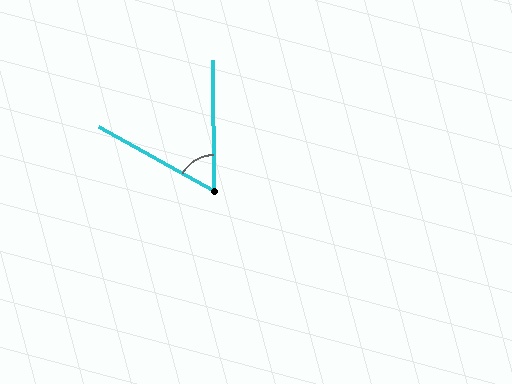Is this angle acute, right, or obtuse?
It is acute.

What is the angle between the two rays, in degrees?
Approximately 61 degrees.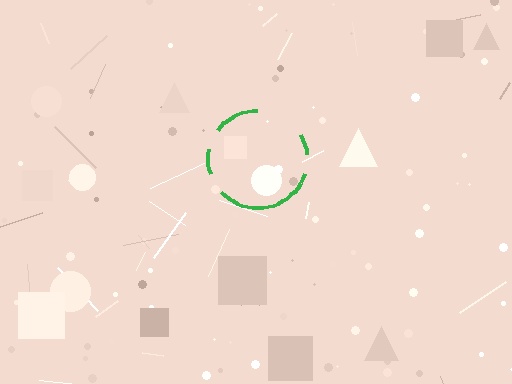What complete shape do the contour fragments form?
The contour fragments form a circle.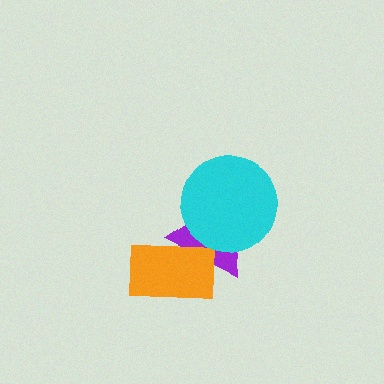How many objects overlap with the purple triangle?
2 objects overlap with the purple triangle.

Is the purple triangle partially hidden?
Yes, it is partially covered by another shape.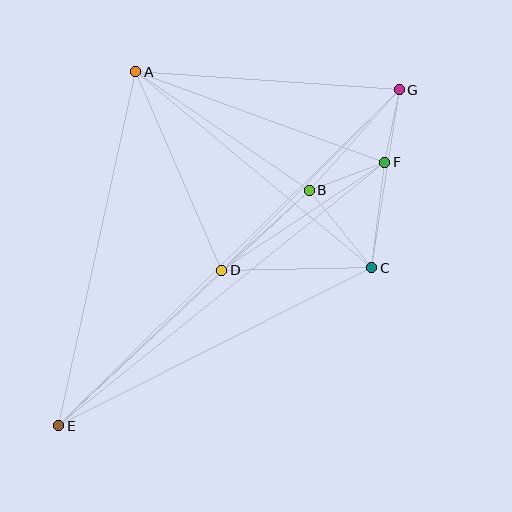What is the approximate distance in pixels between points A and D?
The distance between A and D is approximately 217 pixels.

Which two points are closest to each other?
Points F and G are closest to each other.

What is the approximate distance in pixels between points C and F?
The distance between C and F is approximately 107 pixels.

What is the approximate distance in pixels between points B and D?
The distance between B and D is approximately 119 pixels.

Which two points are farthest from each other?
Points E and G are farthest from each other.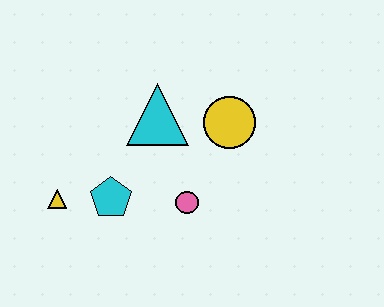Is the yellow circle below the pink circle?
No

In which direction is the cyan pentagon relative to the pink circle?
The cyan pentagon is to the left of the pink circle.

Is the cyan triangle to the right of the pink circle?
No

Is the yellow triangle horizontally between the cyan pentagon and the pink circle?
No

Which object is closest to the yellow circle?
The cyan triangle is closest to the yellow circle.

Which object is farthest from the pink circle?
The yellow triangle is farthest from the pink circle.